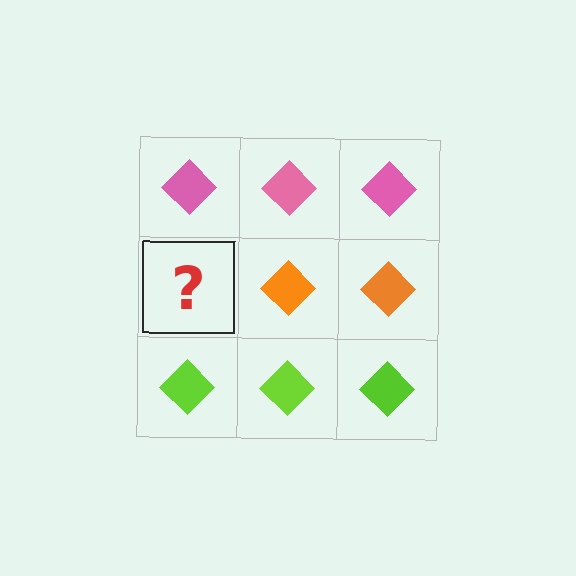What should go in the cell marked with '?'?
The missing cell should contain an orange diamond.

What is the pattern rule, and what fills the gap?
The rule is that each row has a consistent color. The gap should be filled with an orange diamond.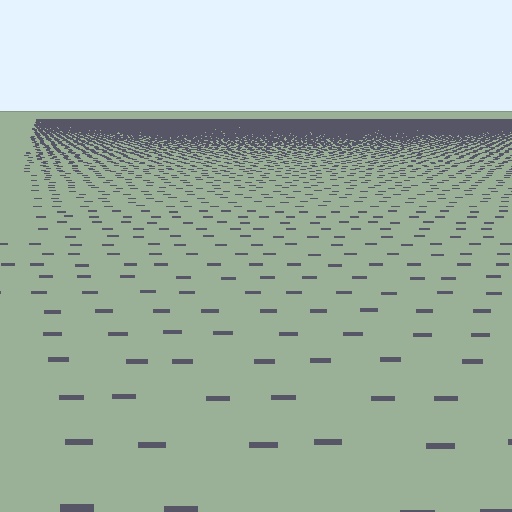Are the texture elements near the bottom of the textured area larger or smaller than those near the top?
Larger. Near the bottom, elements are closer to the viewer and appear at a bigger on-screen size.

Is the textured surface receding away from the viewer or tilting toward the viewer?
The surface is receding away from the viewer. Texture elements get smaller and denser toward the top.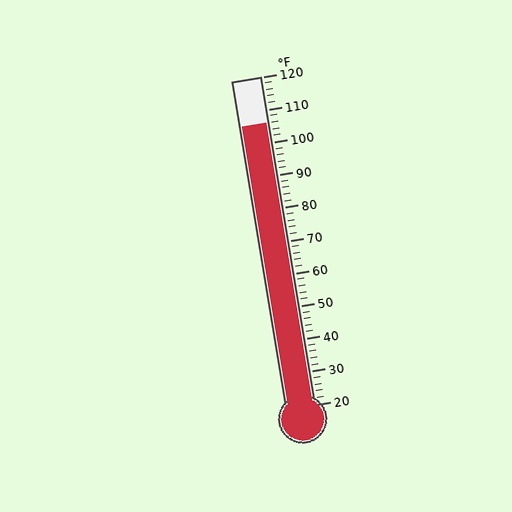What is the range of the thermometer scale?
The thermometer scale ranges from 20°F to 120°F.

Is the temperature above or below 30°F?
The temperature is above 30°F.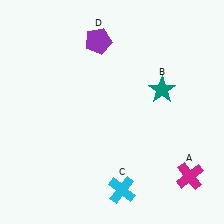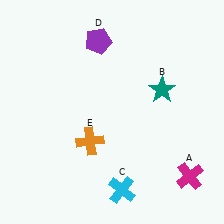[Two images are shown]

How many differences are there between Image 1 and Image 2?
There is 1 difference between the two images.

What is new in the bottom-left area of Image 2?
An orange cross (E) was added in the bottom-left area of Image 2.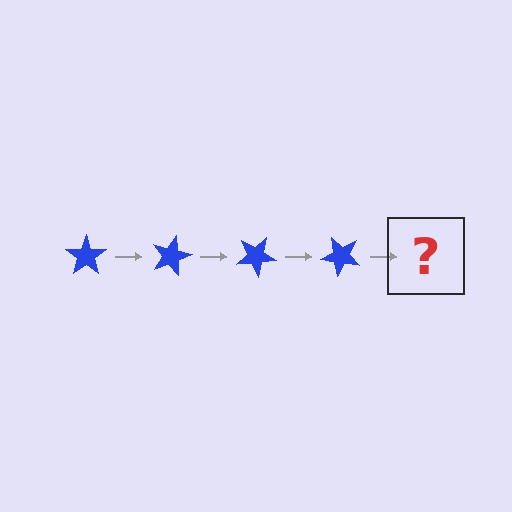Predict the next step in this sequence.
The next step is a blue star rotated 60 degrees.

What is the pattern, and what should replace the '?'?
The pattern is that the star rotates 15 degrees each step. The '?' should be a blue star rotated 60 degrees.